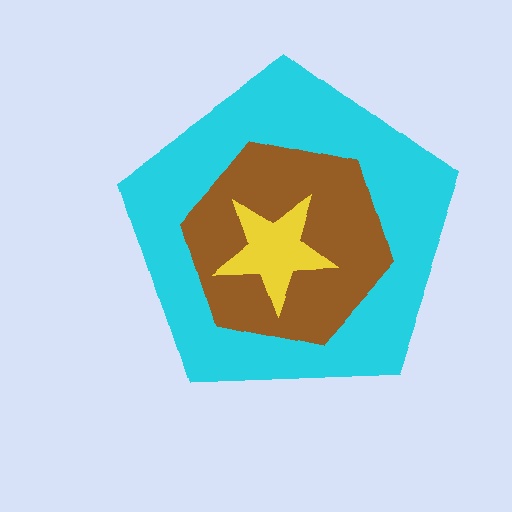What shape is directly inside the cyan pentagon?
The brown hexagon.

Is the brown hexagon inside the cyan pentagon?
Yes.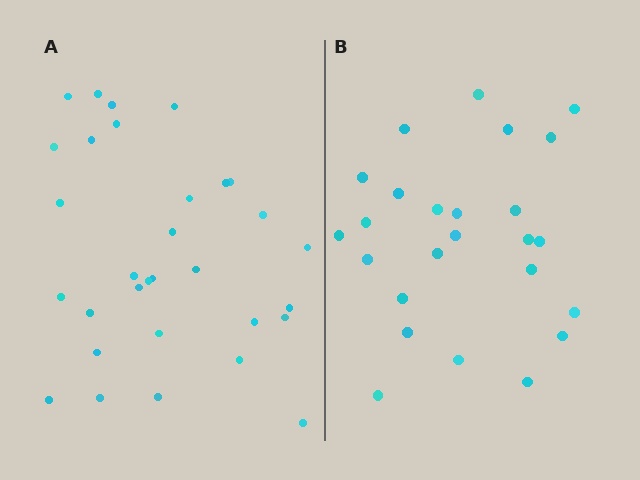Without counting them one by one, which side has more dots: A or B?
Region A (the left region) has more dots.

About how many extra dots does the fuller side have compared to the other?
Region A has about 6 more dots than region B.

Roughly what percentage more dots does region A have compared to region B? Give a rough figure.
About 25% more.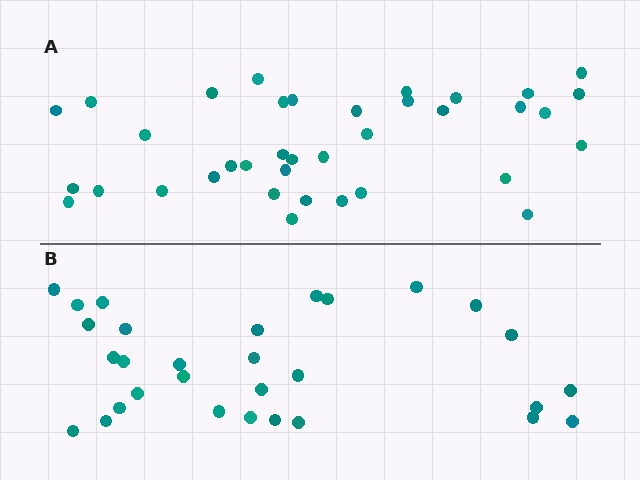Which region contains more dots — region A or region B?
Region A (the top region) has more dots.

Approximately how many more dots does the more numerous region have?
Region A has roughly 8 or so more dots than region B.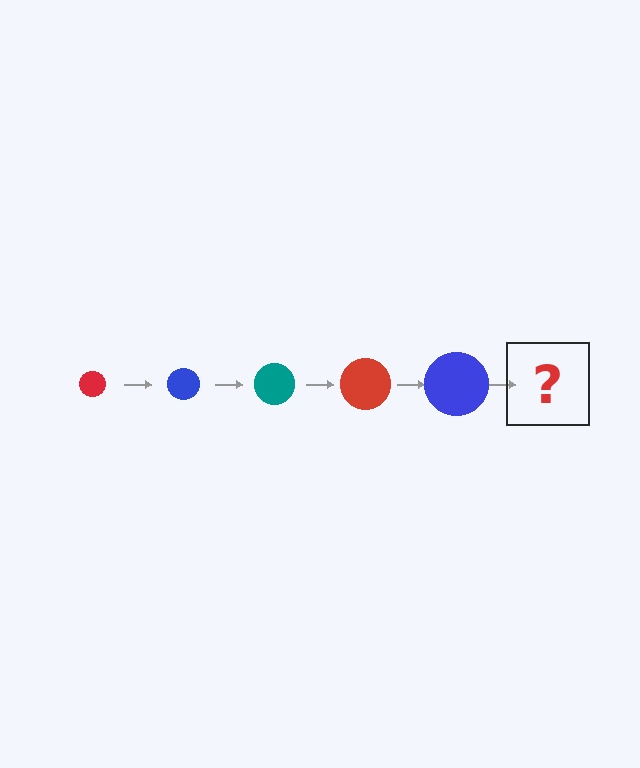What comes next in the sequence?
The next element should be a teal circle, larger than the previous one.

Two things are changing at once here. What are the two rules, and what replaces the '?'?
The two rules are that the circle grows larger each step and the color cycles through red, blue, and teal. The '?' should be a teal circle, larger than the previous one.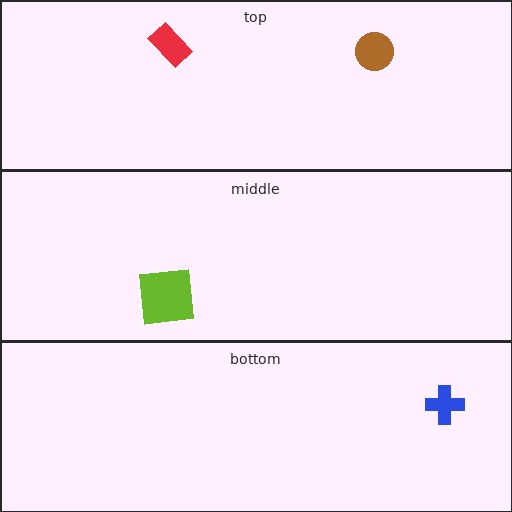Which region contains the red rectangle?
The top region.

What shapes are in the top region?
The brown circle, the red rectangle.